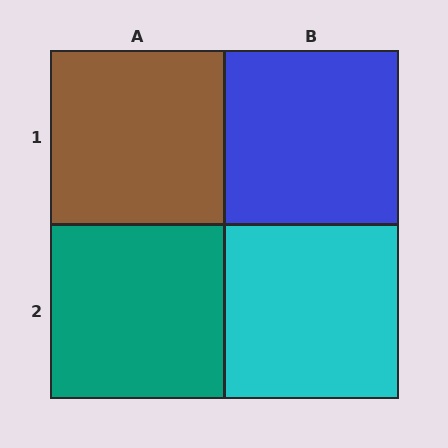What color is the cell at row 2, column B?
Cyan.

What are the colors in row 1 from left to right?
Brown, blue.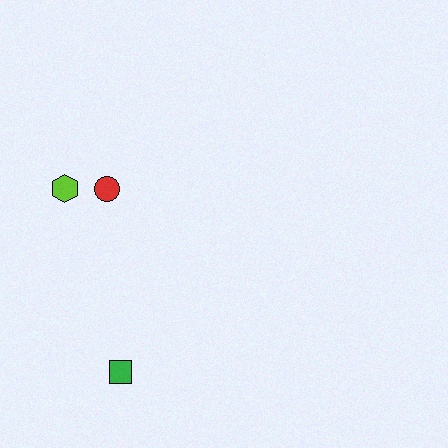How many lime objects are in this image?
There is 1 lime object.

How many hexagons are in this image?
There is 1 hexagon.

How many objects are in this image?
There are 3 objects.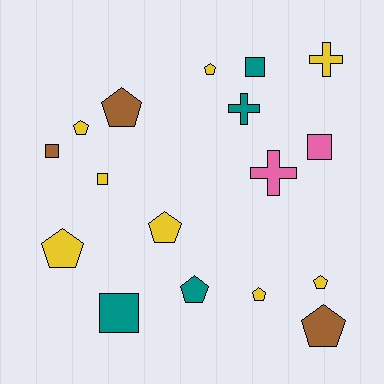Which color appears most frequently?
Yellow, with 8 objects.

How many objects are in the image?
There are 17 objects.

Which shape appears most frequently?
Pentagon, with 9 objects.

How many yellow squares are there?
There is 1 yellow square.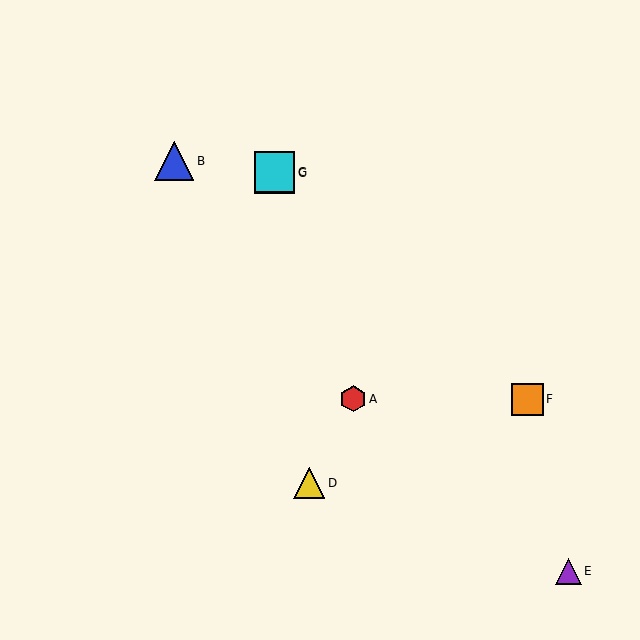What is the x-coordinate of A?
Object A is at x≈353.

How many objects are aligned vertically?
2 objects (C, G) are aligned vertically.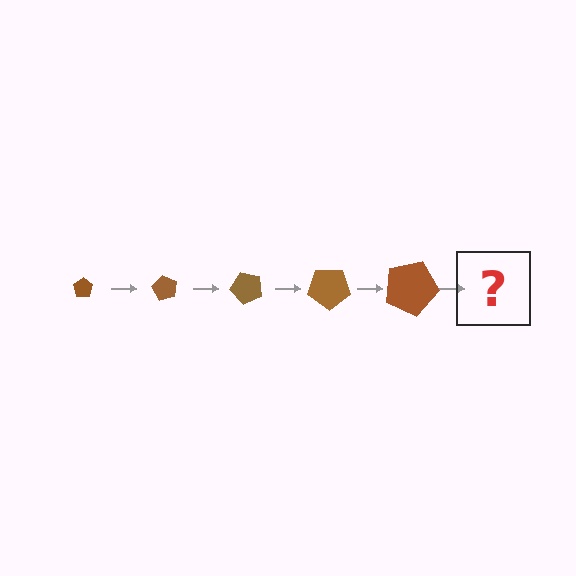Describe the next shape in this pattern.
It should be a pentagon, larger than the previous one and rotated 300 degrees from the start.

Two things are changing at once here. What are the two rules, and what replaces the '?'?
The two rules are that the pentagon grows larger each step and it rotates 60 degrees each step. The '?' should be a pentagon, larger than the previous one and rotated 300 degrees from the start.